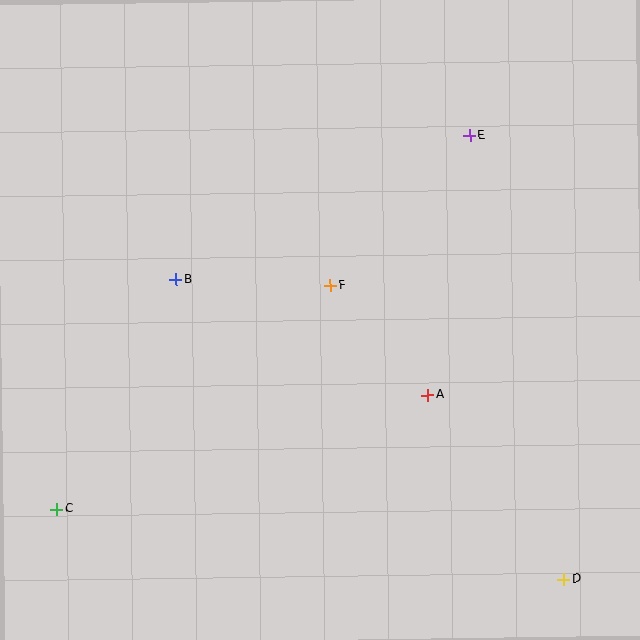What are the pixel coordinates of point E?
Point E is at (470, 135).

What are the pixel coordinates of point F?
Point F is at (330, 285).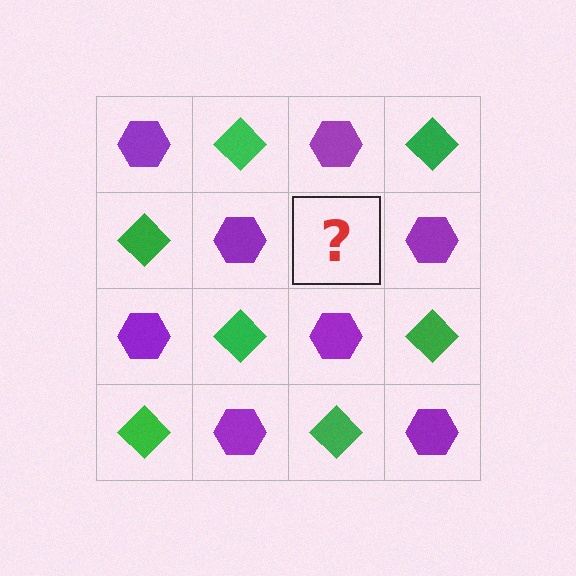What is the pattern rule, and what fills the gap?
The rule is that it alternates purple hexagon and green diamond in a checkerboard pattern. The gap should be filled with a green diamond.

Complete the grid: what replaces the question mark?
The question mark should be replaced with a green diamond.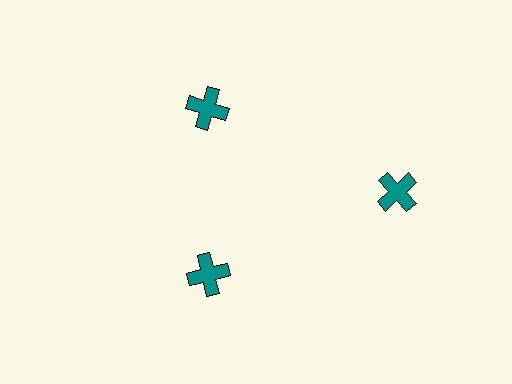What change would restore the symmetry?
The symmetry would be restored by moving it inward, back onto the ring so that all 3 crosses sit at equal angles and equal distance from the center.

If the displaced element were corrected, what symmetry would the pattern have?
It would have 3-fold rotational symmetry — the pattern would map onto itself every 120 degrees.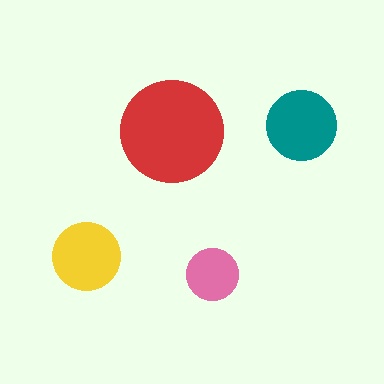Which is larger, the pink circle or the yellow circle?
The yellow one.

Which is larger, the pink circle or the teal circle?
The teal one.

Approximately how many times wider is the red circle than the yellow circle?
About 1.5 times wider.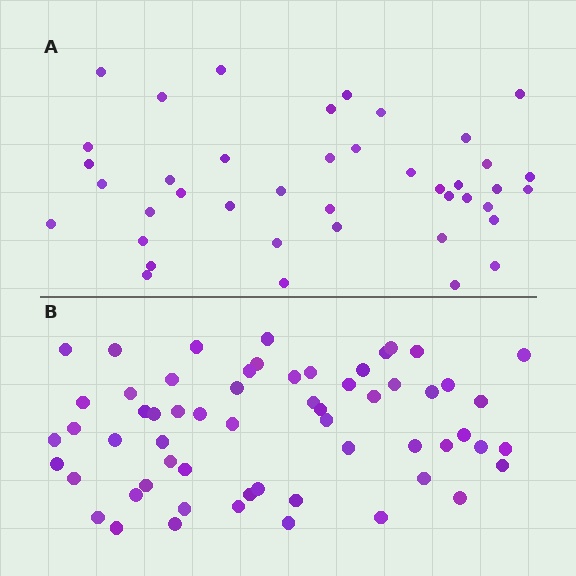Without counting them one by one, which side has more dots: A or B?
Region B (the bottom region) has more dots.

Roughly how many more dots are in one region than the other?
Region B has approximately 20 more dots than region A.